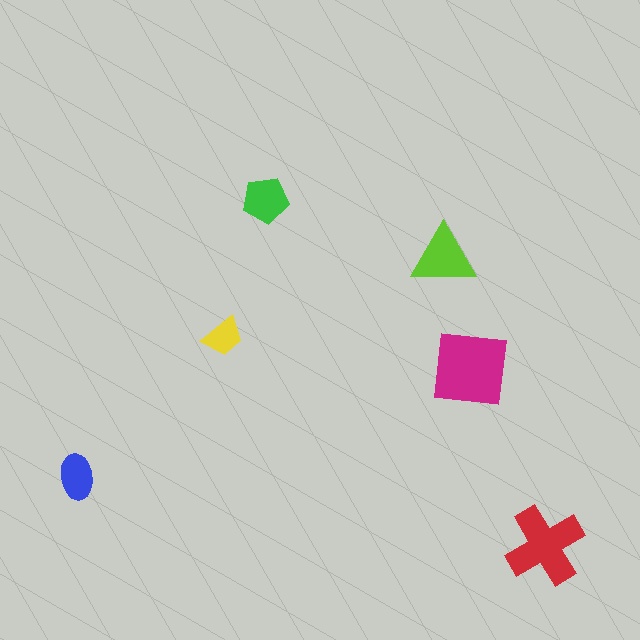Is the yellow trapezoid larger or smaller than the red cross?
Smaller.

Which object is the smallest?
The yellow trapezoid.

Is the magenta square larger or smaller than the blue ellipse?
Larger.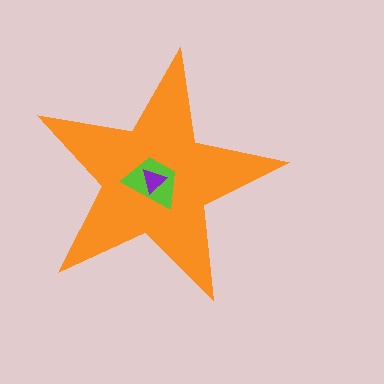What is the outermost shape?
The orange star.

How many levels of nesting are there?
3.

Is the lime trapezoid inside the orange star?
Yes.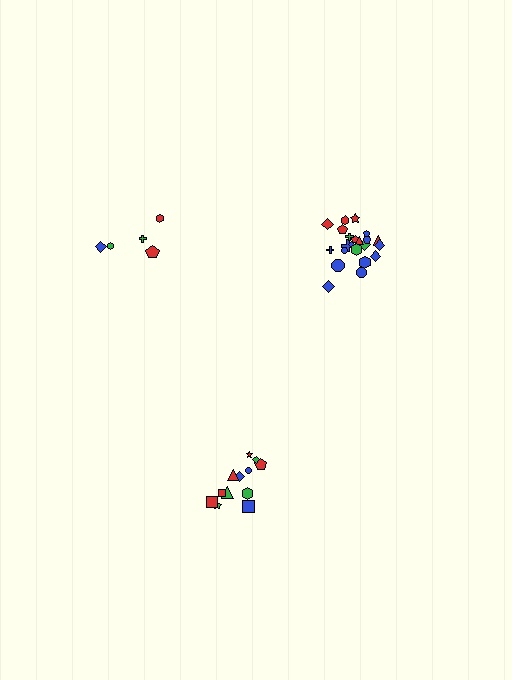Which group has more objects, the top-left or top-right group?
The top-right group.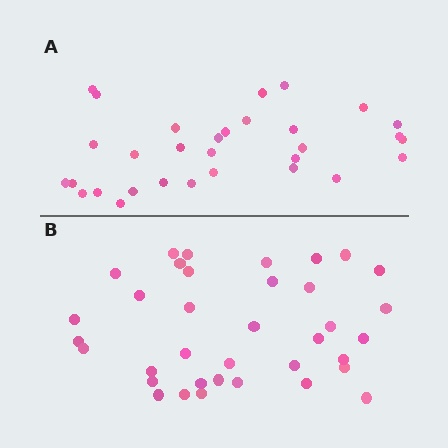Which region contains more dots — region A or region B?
Region B (the bottom region) has more dots.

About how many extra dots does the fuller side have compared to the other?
Region B has about 5 more dots than region A.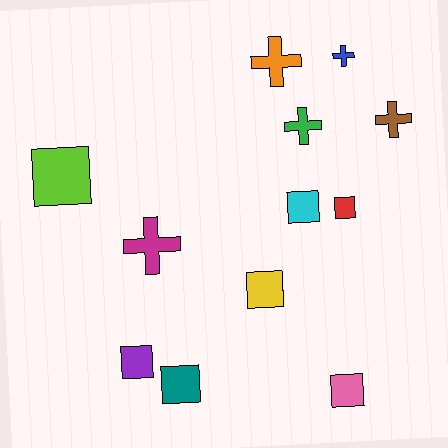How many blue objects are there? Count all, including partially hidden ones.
There is 1 blue object.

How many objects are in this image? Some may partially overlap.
There are 12 objects.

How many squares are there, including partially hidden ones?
There are 7 squares.